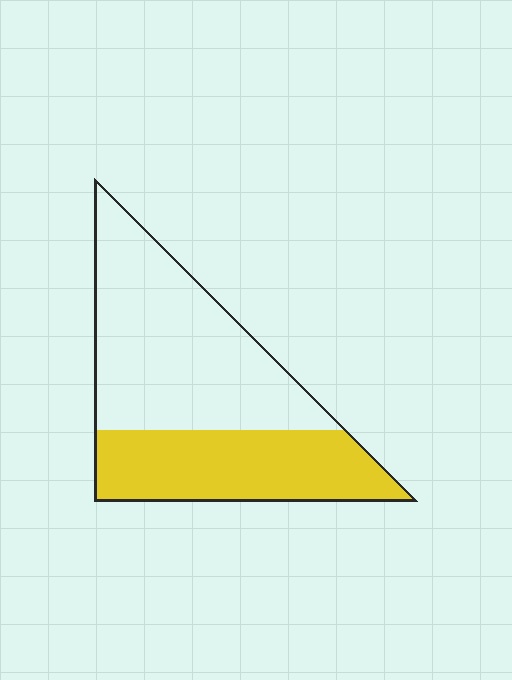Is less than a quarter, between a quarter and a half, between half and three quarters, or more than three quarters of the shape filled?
Between a quarter and a half.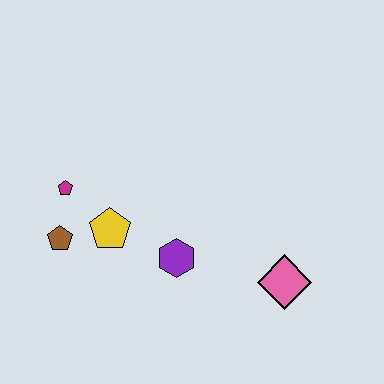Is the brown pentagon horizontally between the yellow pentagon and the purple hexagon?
No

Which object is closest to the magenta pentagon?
The brown pentagon is closest to the magenta pentagon.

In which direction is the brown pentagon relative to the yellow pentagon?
The brown pentagon is to the left of the yellow pentagon.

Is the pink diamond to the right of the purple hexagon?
Yes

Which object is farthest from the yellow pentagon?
The pink diamond is farthest from the yellow pentagon.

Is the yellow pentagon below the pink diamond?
No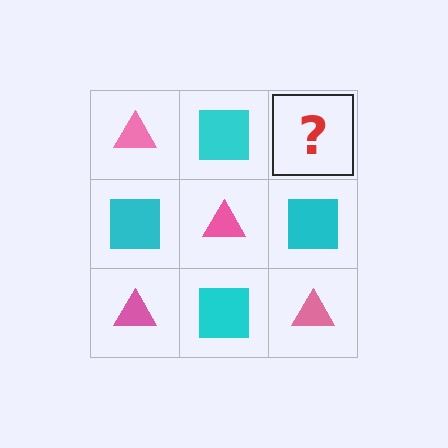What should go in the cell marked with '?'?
The missing cell should contain a pink triangle.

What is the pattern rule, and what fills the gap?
The rule is that it alternates pink triangle and cyan square in a checkerboard pattern. The gap should be filled with a pink triangle.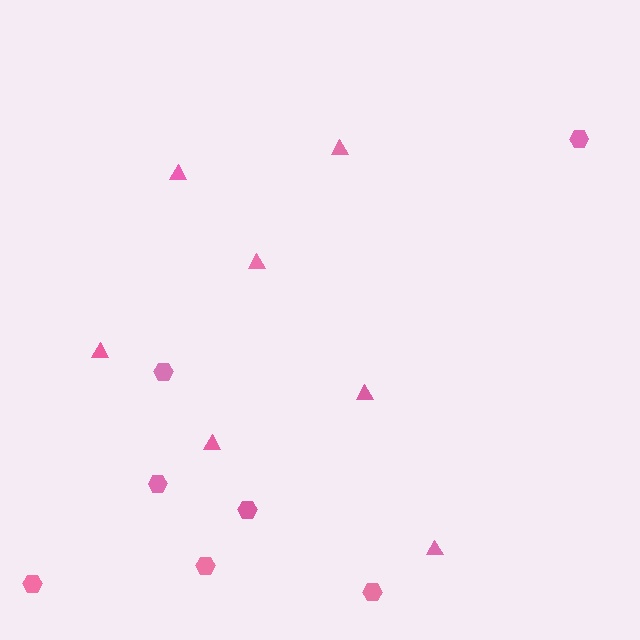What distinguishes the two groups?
There are 2 groups: one group of hexagons (7) and one group of triangles (7).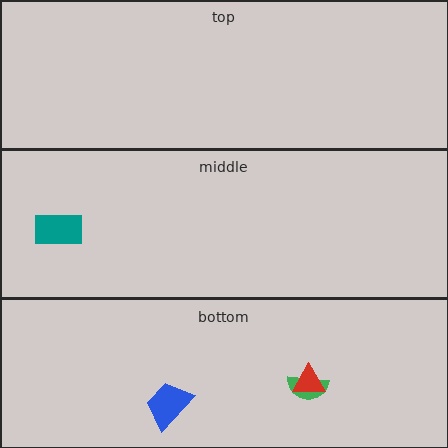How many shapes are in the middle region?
1.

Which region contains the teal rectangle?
The middle region.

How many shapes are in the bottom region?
3.